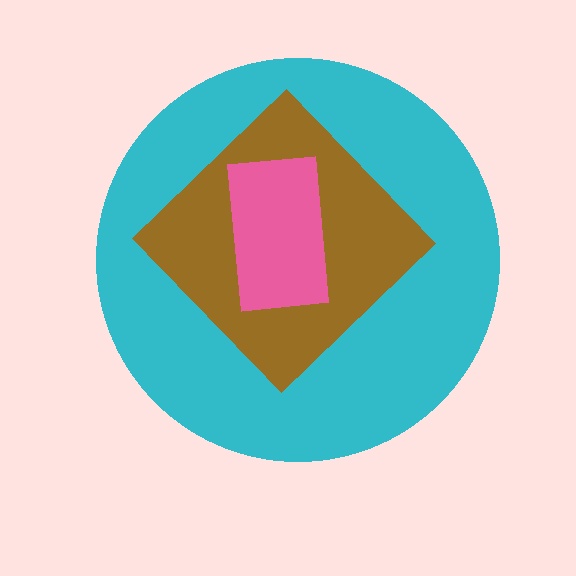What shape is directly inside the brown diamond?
The pink rectangle.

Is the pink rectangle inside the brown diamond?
Yes.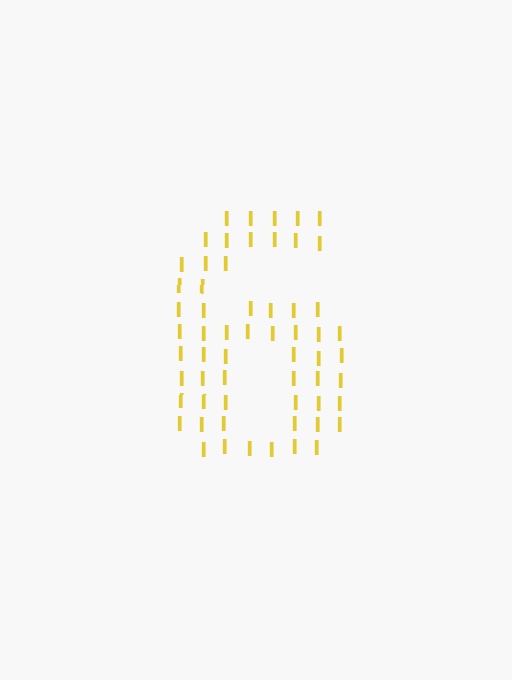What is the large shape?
The large shape is the digit 6.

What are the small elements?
The small elements are letter I's.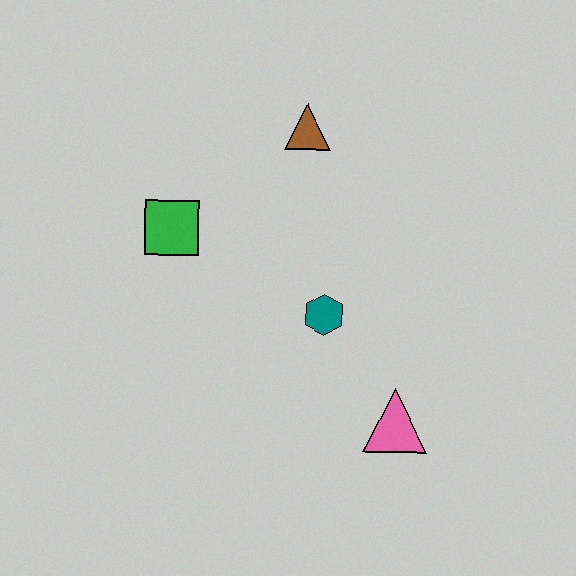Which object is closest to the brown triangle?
The green square is closest to the brown triangle.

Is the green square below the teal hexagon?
No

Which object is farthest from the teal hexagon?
The brown triangle is farthest from the teal hexagon.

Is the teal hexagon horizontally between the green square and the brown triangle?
No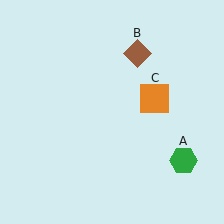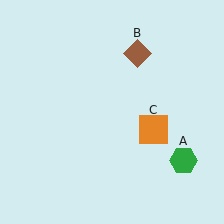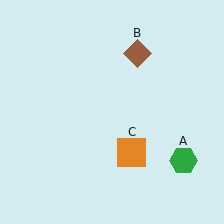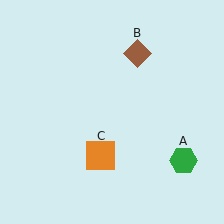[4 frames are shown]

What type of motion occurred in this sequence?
The orange square (object C) rotated clockwise around the center of the scene.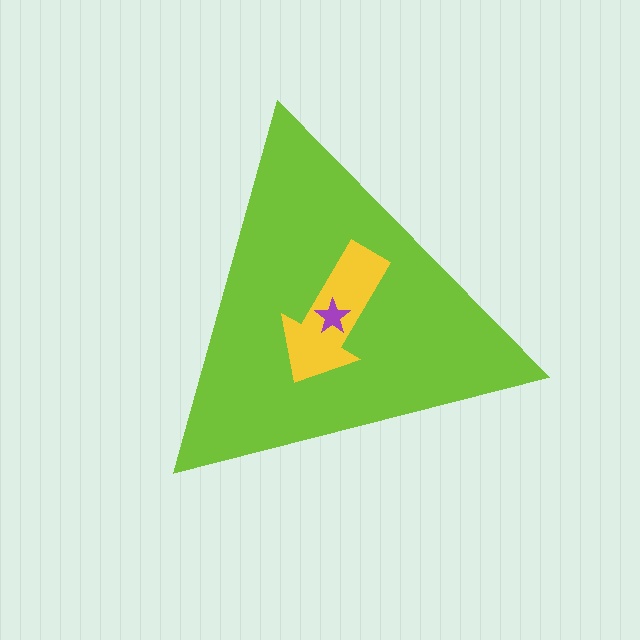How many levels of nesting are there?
3.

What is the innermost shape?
The purple star.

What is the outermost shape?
The lime triangle.